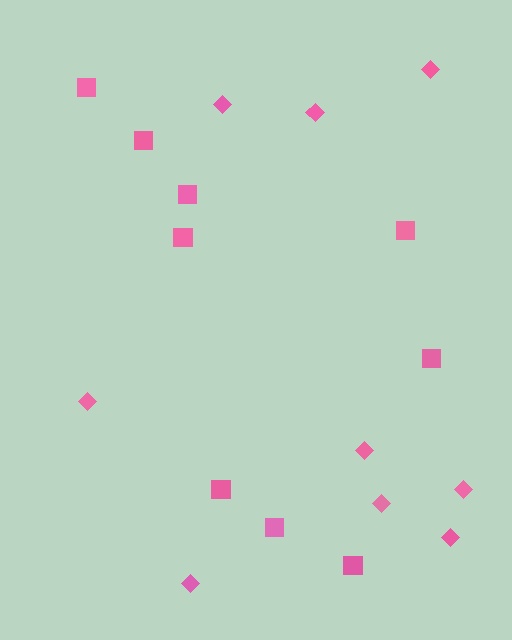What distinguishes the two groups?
There are 2 groups: one group of diamonds (9) and one group of squares (9).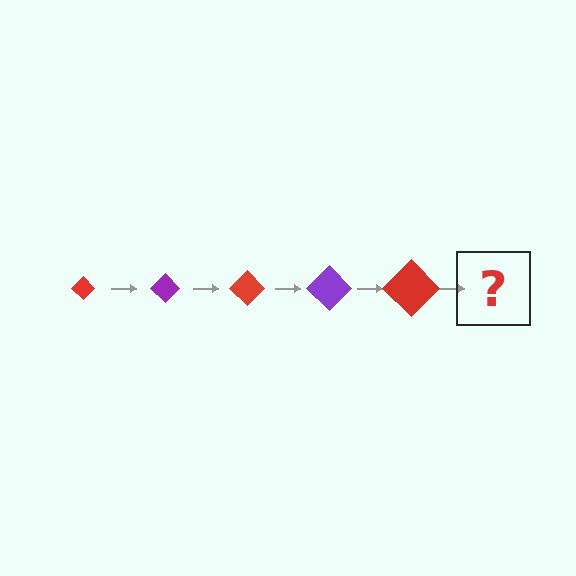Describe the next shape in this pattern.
It should be a purple diamond, larger than the previous one.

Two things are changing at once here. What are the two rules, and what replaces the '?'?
The two rules are that the diamond grows larger each step and the color cycles through red and purple. The '?' should be a purple diamond, larger than the previous one.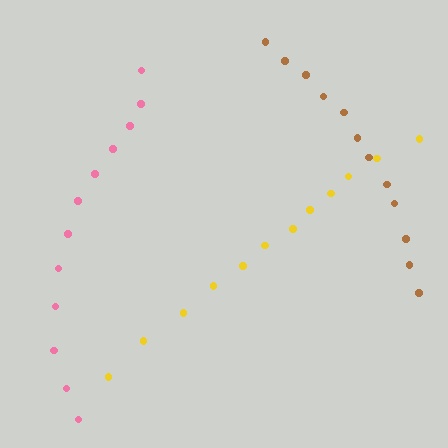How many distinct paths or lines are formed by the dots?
There are 3 distinct paths.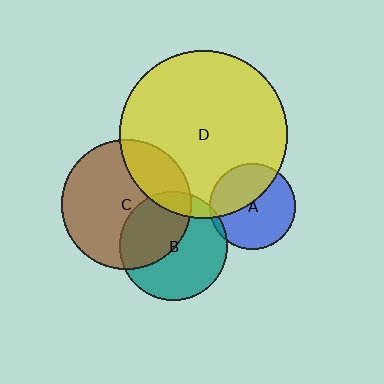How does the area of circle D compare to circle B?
Approximately 2.4 times.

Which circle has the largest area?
Circle D (yellow).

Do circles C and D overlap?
Yes.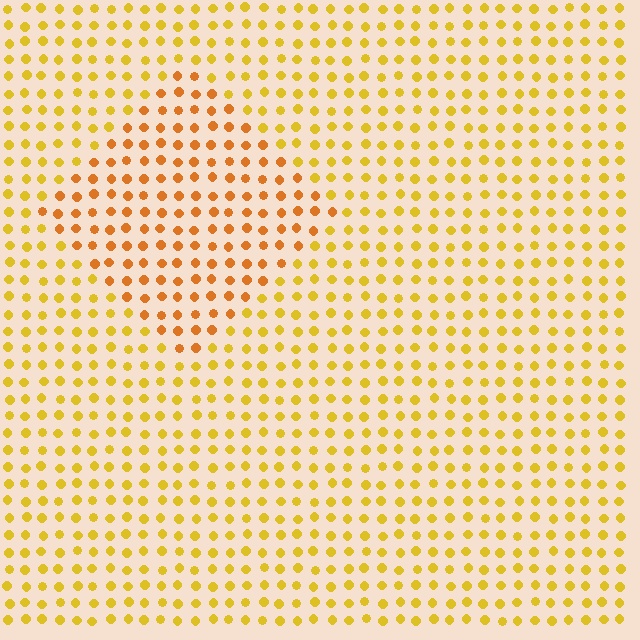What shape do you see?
I see a diamond.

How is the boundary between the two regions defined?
The boundary is defined purely by a slight shift in hue (about 24 degrees). Spacing, size, and orientation are identical on both sides.